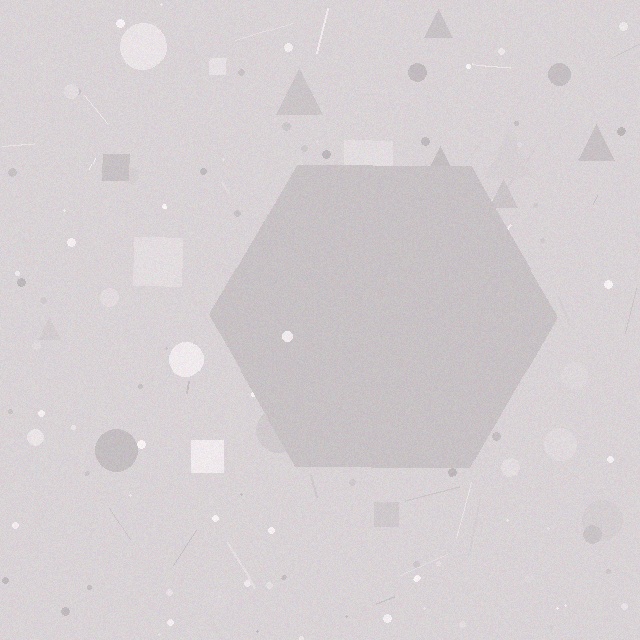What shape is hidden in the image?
A hexagon is hidden in the image.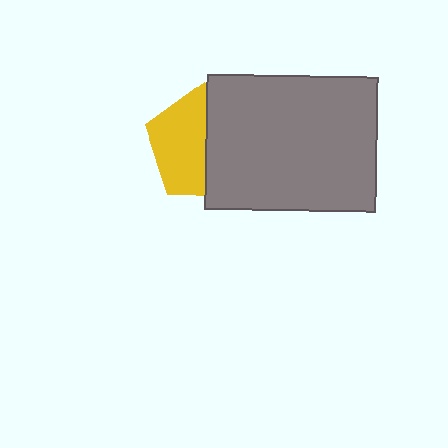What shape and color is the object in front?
The object in front is a gray rectangle.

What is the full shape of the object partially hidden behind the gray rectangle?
The partially hidden object is a yellow pentagon.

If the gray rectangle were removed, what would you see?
You would see the complete yellow pentagon.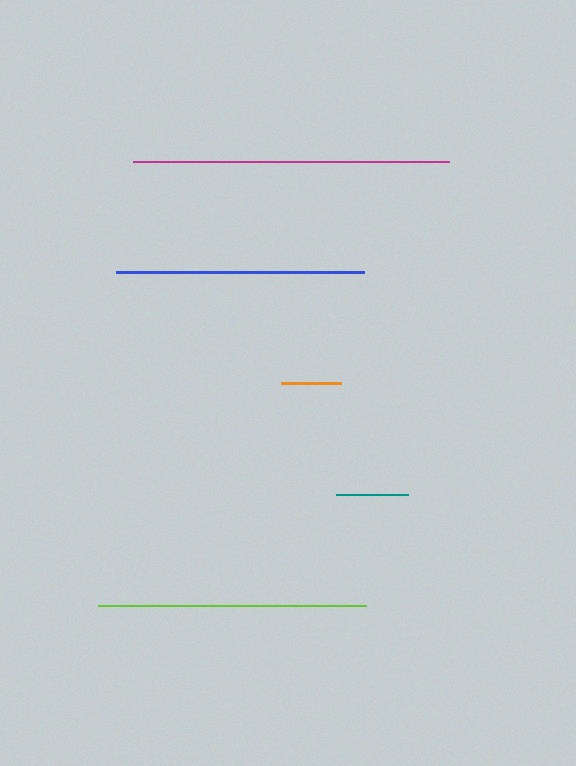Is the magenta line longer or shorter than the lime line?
The magenta line is longer than the lime line.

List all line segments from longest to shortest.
From longest to shortest: magenta, lime, blue, teal, orange.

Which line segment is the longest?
The magenta line is the longest at approximately 316 pixels.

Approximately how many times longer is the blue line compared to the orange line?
The blue line is approximately 4.1 times the length of the orange line.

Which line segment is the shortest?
The orange line is the shortest at approximately 61 pixels.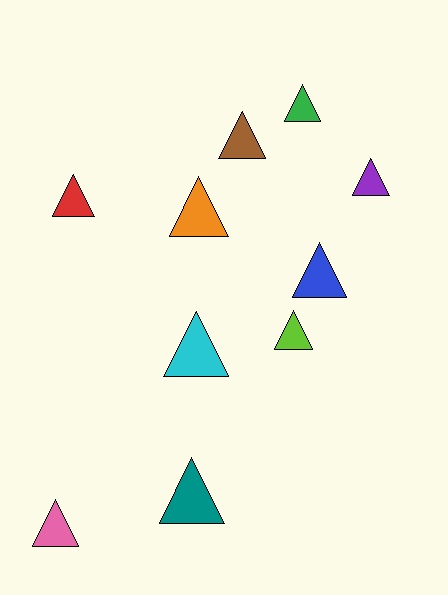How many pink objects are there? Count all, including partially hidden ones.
There is 1 pink object.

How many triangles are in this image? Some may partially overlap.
There are 10 triangles.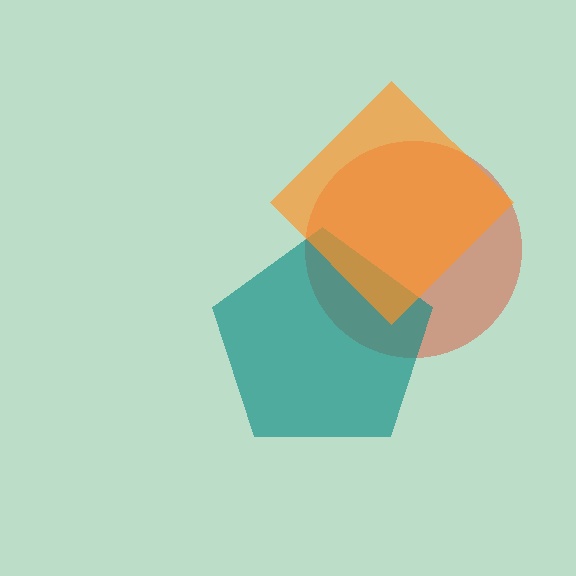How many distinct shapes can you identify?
There are 3 distinct shapes: a red circle, a teal pentagon, an orange diamond.